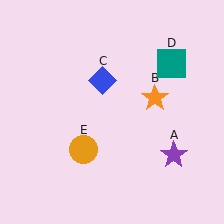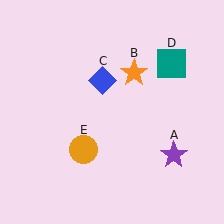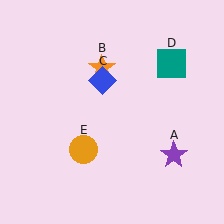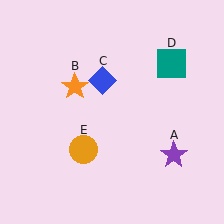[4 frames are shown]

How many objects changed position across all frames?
1 object changed position: orange star (object B).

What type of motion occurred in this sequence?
The orange star (object B) rotated counterclockwise around the center of the scene.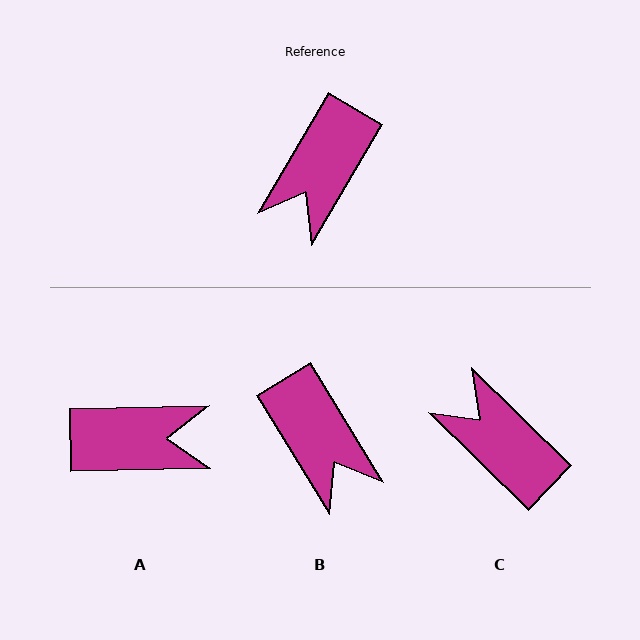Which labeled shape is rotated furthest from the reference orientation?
A, about 122 degrees away.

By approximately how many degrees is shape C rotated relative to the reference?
Approximately 104 degrees clockwise.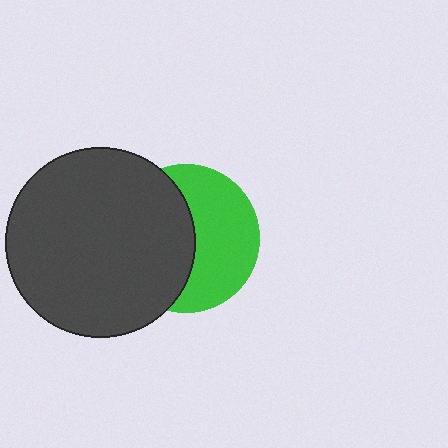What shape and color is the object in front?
The object in front is a dark gray circle.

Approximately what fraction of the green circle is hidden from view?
Roughly 49% of the green circle is hidden behind the dark gray circle.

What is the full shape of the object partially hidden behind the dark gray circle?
The partially hidden object is a green circle.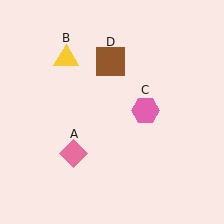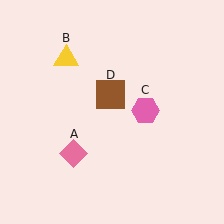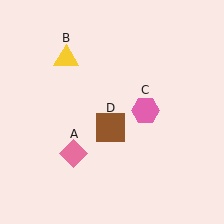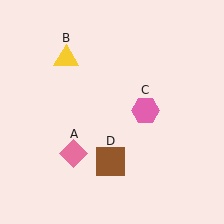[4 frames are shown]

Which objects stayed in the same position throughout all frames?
Pink diamond (object A) and yellow triangle (object B) and pink hexagon (object C) remained stationary.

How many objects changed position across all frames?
1 object changed position: brown square (object D).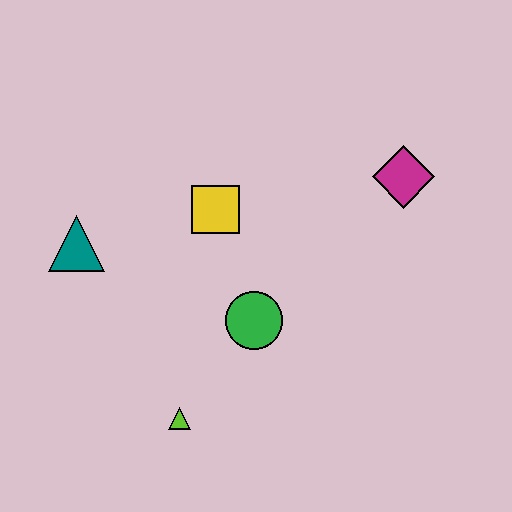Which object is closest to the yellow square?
The green circle is closest to the yellow square.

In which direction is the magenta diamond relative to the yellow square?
The magenta diamond is to the right of the yellow square.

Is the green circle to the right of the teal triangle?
Yes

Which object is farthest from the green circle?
The magenta diamond is farthest from the green circle.